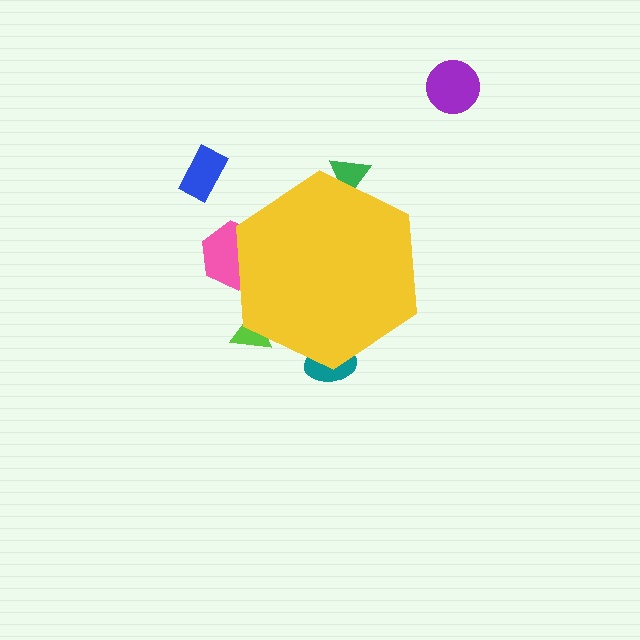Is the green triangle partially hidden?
Yes, the green triangle is partially hidden behind the yellow hexagon.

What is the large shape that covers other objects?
A yellow hexagon.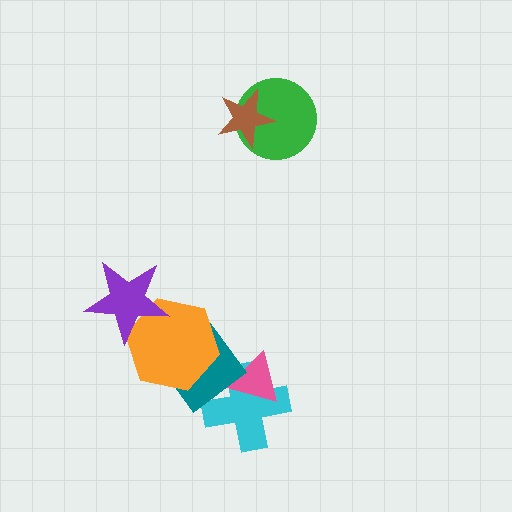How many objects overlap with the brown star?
1 object overlaps with the brown star.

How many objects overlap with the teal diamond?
3 objects overlap with the teal diamond.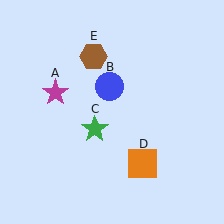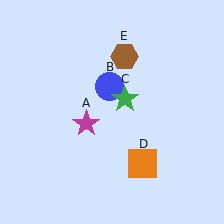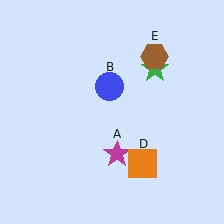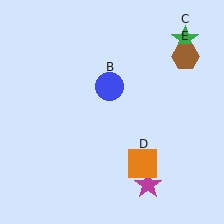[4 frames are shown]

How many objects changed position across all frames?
3 objects changed position: magenta star (object A), green star (object C), brown hexagon (object E).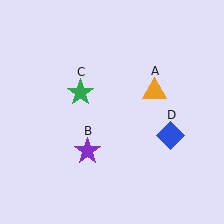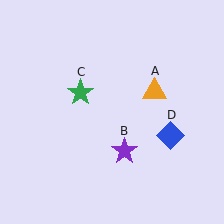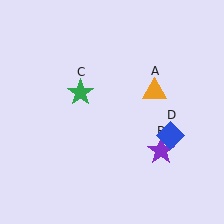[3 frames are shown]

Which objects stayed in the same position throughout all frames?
Orange triangle (object A) and green star (object C) and blue diamond (object D) remained stationary.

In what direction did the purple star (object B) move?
The purple star (object B) moved right.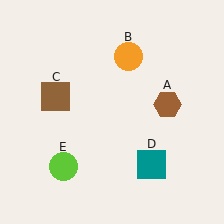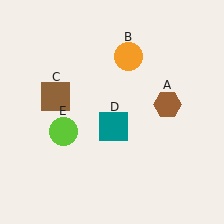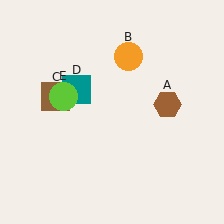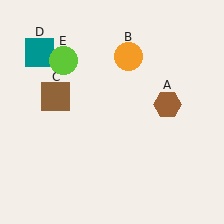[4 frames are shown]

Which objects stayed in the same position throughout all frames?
Brown hexagon (object A) and orange circle (object B) and brown square (object C) remained stationary.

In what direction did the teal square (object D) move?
The teal square (object D) moved up and to the left.